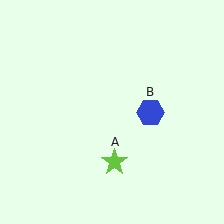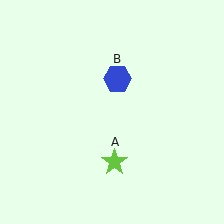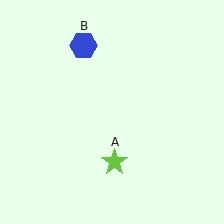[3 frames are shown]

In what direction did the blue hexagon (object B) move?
The blue hexagon (object B) moved up and to the left.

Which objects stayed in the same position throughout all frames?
Lime star (object A) remained stationary.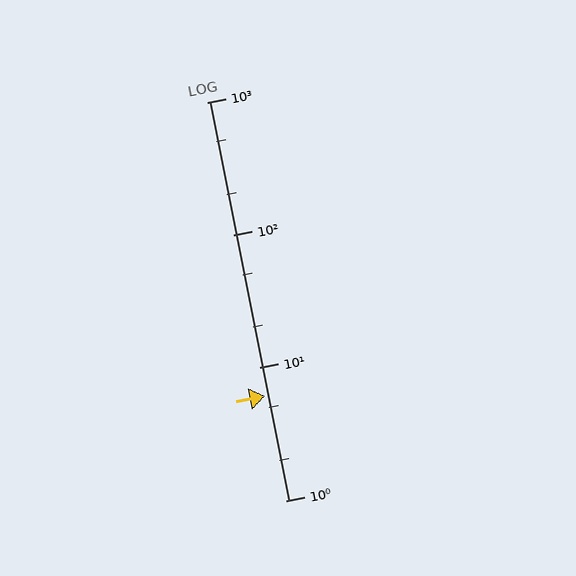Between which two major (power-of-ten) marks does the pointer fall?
The pointer is between 1 and 10.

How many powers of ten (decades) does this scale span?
The scale spans 3 decades, from 1 to 1000.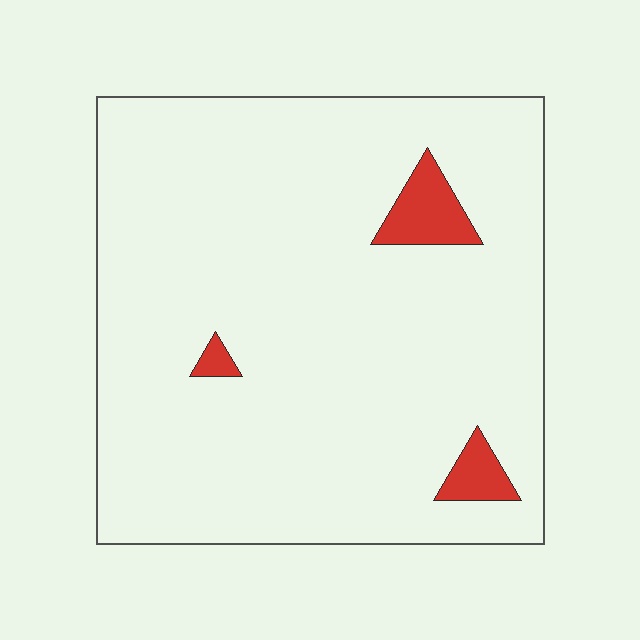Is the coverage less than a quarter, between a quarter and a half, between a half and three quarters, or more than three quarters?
Less than a quarter.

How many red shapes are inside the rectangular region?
3.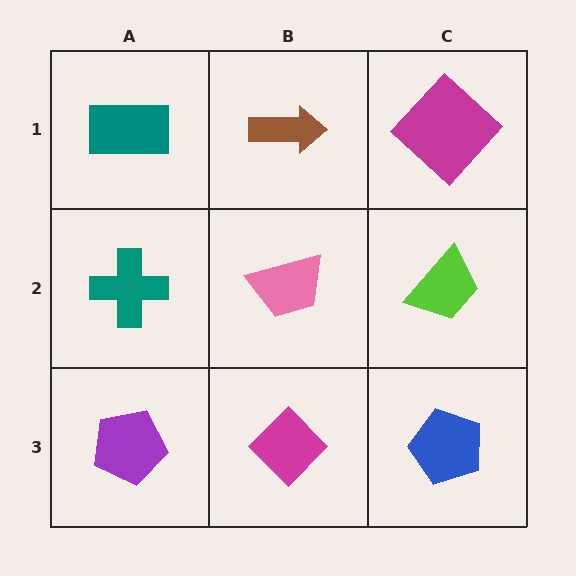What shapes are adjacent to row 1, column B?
A pink trapezoid (row 2, column B), a teal rectangle (row 1, column A), a magenta diamond (row 1, column C).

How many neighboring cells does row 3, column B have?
3.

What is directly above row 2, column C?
A magenta diamond.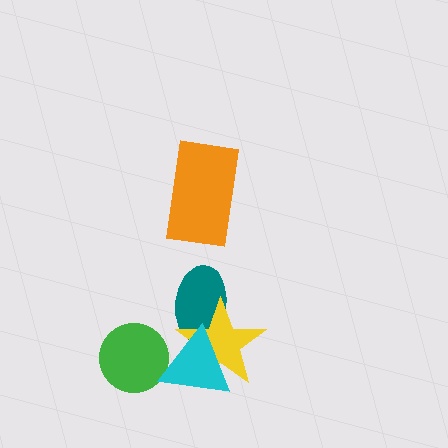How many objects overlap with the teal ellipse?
2 objects overlap with the teal ellipse.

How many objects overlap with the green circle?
1 object overlaps with the green circle.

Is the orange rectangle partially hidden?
No, no other shape covers it.